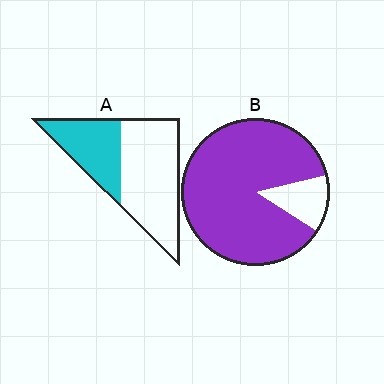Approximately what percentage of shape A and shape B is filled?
A is approximately 35% and B is approximately 85%.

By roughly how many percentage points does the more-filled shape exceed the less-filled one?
By roughly 50 percentage points (B over A).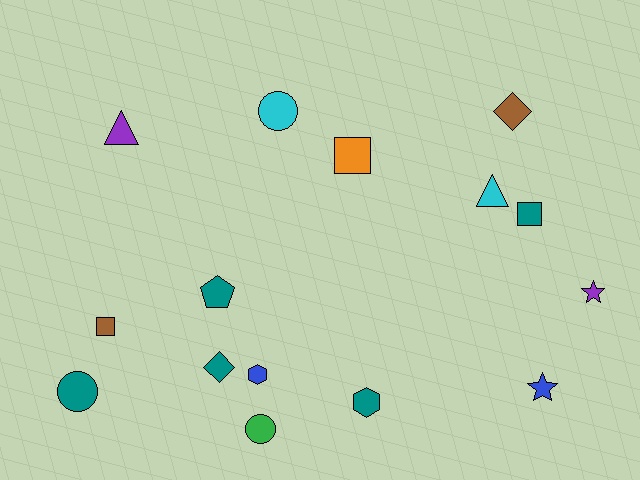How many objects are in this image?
There are 15 objects.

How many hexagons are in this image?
There are 2 hexagons.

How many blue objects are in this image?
There are 2 blue objects.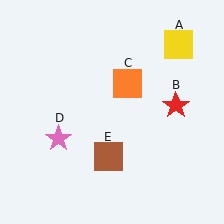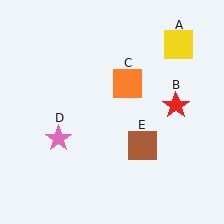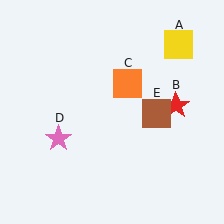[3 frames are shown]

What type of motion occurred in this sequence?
The brown square (object E) rotated counterclockwise around the center of the scene.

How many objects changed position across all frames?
1 object changed position: brown square (object E).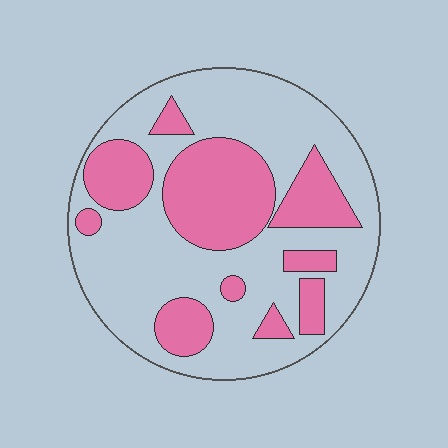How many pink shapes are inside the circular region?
10.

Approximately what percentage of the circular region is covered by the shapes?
Approximately 35%.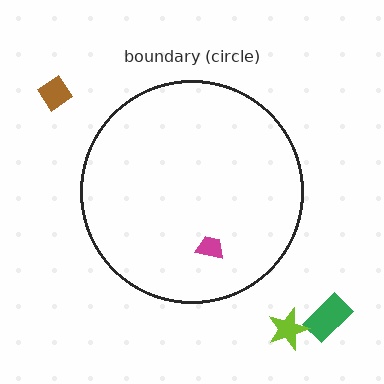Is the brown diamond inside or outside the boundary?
Outside.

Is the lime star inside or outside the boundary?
Outside.